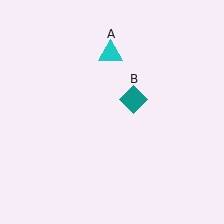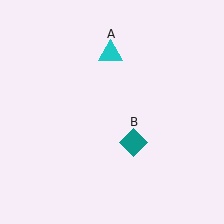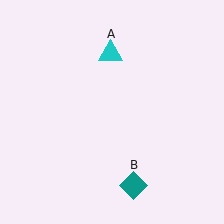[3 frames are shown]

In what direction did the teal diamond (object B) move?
The teal diamond (object B) moved down.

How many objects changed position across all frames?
1 object changed position: teal diamond (object B).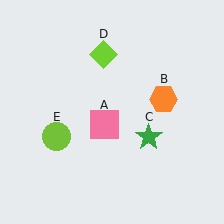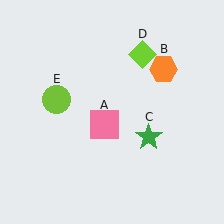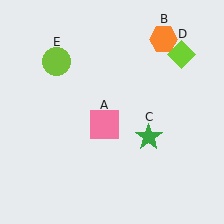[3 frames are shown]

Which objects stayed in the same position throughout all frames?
Pink square (object A) and green star (object C) remained stationary.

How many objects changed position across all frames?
3 objects changed position: orange hexagon (object B), lime diamond (object D), lime circle (object E).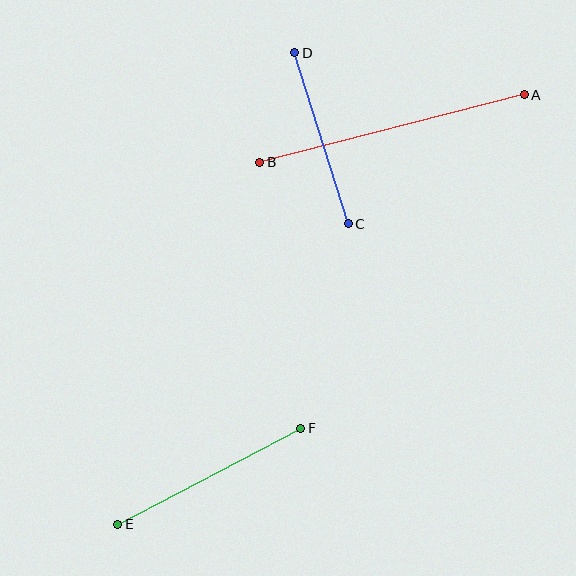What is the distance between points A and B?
The distance is approximately 273 pixels.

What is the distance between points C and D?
The distance is approximately 179 pixels.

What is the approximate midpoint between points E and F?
The midpoint is at approximately (209, 476) pixels.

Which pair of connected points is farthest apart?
Points A and B are farthest apart.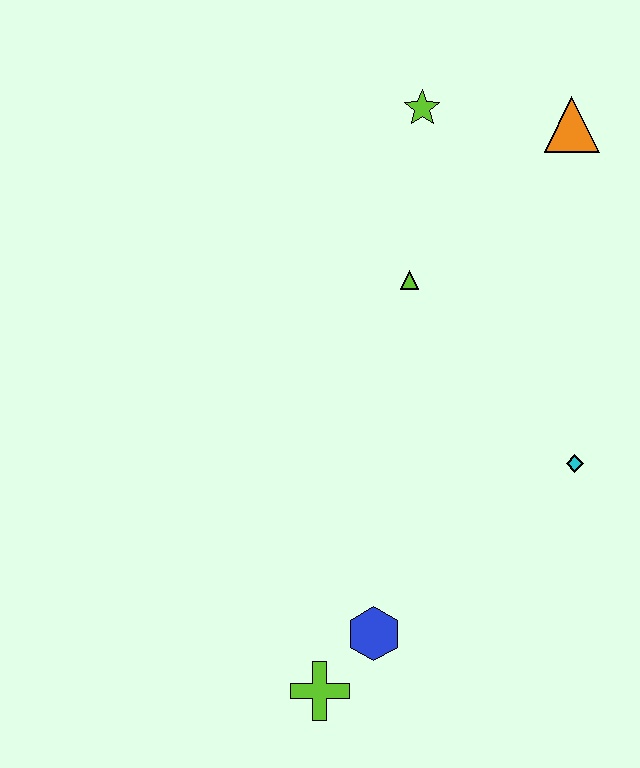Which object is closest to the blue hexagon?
The lime cross is closest to the blue hexagon.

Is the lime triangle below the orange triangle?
Yes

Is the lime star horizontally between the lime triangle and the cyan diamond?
Yes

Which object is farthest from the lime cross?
The orange triangle is farthest from the lime cross.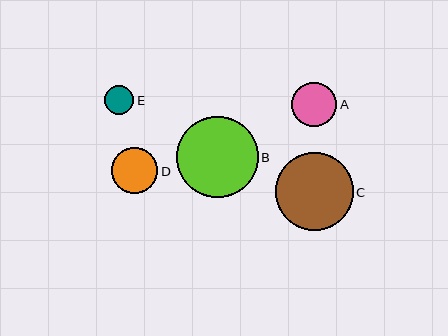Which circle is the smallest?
Circle E is the smallest with a size of approximately 29 pixels.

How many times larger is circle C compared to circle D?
Circle C is approximately 1.7 times the size of circle D.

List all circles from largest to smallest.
From largest to smallest: B, C, D, A, E.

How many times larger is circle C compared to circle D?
Circle C is approximately 1.7 times the size of circle D.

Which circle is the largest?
Circle B is the largest with a size of approximately 82 pixels.